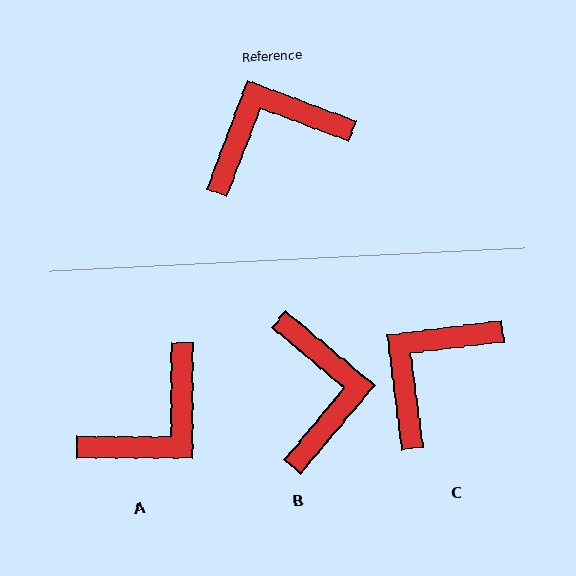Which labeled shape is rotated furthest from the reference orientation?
A, about 160 degrees away.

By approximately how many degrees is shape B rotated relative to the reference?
Approximately 109 degrees clockwise.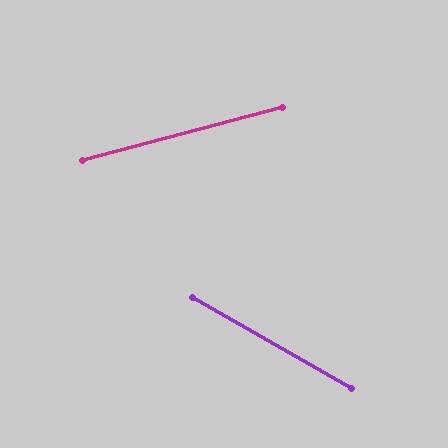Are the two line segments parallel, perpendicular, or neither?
Neither parallel nor perpendicular — they differ by about 45°.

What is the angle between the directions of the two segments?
Approximately 45 degrees.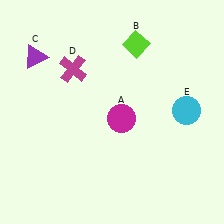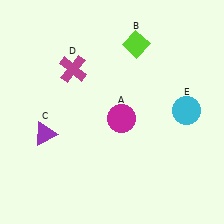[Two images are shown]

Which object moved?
The purple triangle (C) moved down.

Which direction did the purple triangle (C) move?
The purple triangle (C) moved down.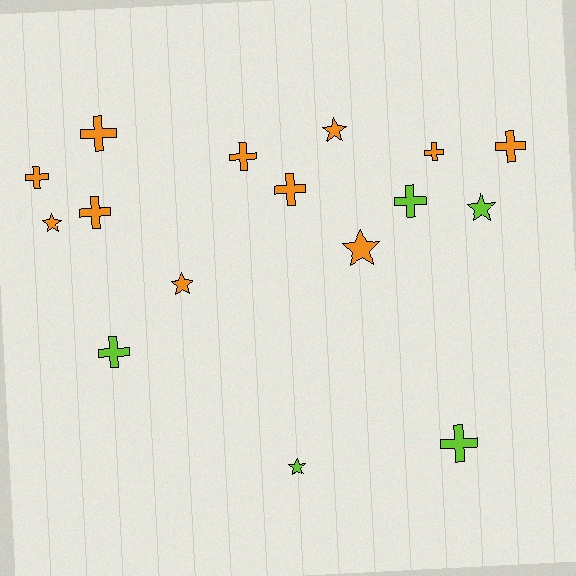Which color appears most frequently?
Orange, with 11 objects.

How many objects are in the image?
There are 16 objects.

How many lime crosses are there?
There are 3 lime crosses.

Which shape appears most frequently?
Cross, with 10 objects.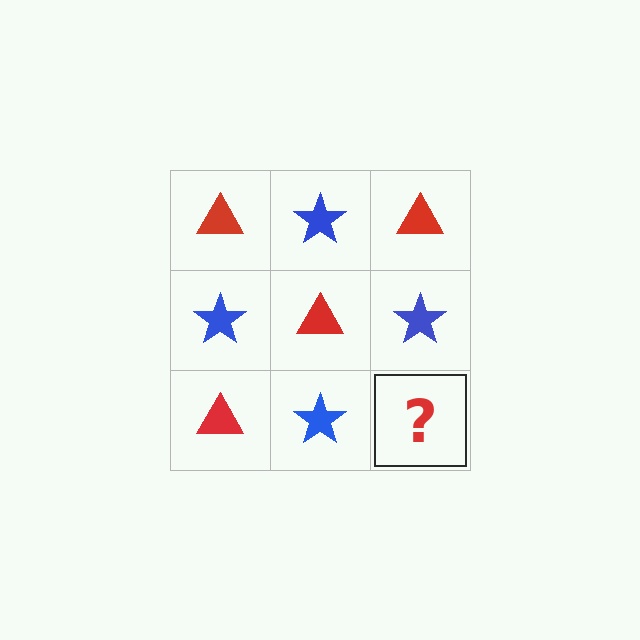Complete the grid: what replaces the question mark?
The question mark should be replaced with a red triangle.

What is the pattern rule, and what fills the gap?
The rule is that it alternates red triangle and blue star in a checkerboard pattern. The gap should be filled with a red triangle.